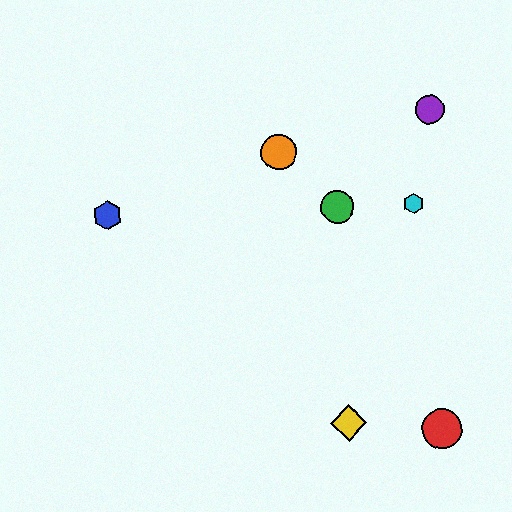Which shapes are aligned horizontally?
The blue hexagon, the green circle, the cyan hexagon are aligned horizontally.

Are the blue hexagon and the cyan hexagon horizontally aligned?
Yes, both are at y≈215.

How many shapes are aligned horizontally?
3 shapes (the blue hexagon, the green circle, the cyan hexagon) are aligned horizontally.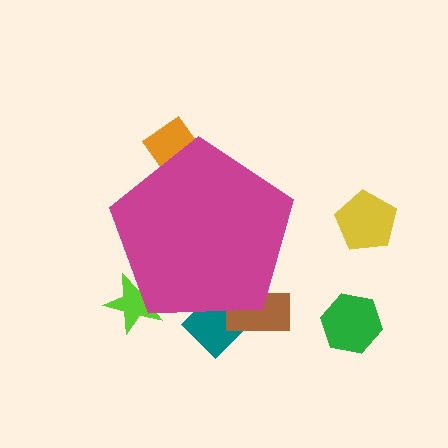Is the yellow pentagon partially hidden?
No, the yellow pentagon is fully visible.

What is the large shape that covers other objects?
A magenta pentagon.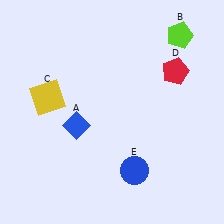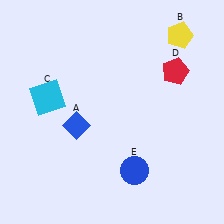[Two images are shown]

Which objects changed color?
B changed from lime to yellow. C changed from yellow to cyan.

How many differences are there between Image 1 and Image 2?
There are 2 differences between the two images.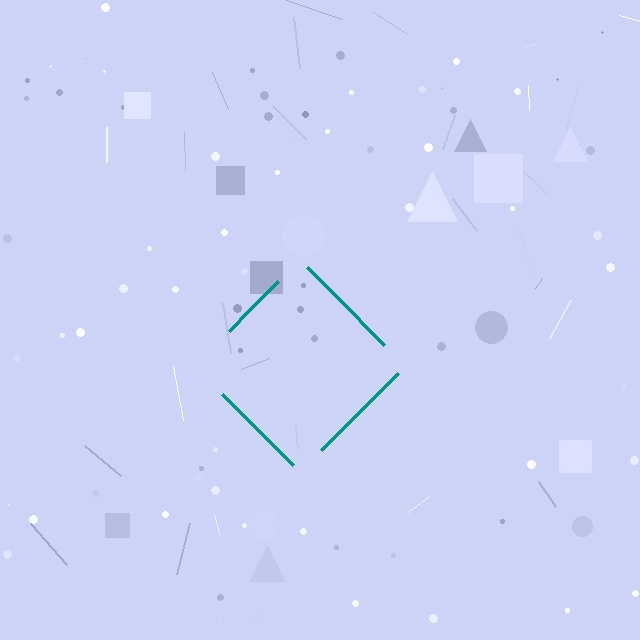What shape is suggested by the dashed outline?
The dashed outline suggests a diamond.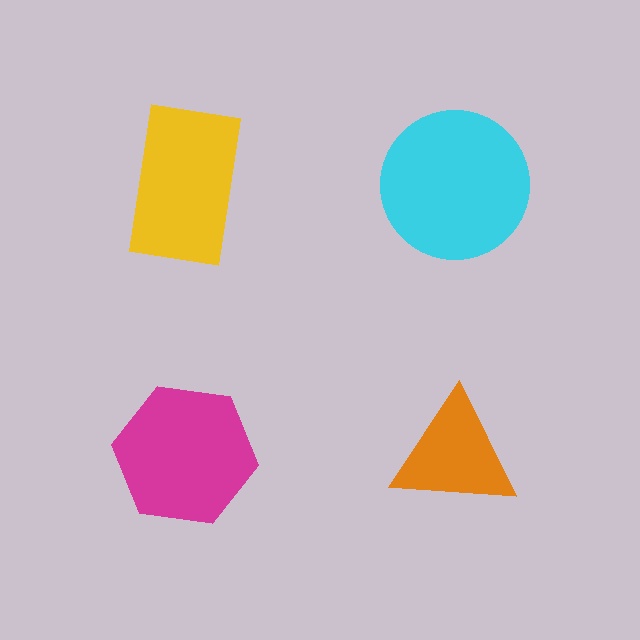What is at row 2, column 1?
A magenta hexagon.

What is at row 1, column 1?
A yellow rectangle.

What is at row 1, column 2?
A cyan circle.